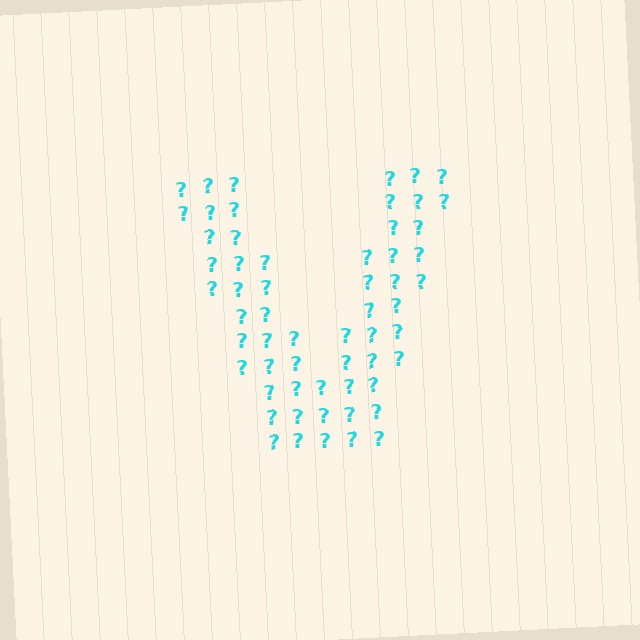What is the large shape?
The large shape is the letter V.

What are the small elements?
The small elements are question marks.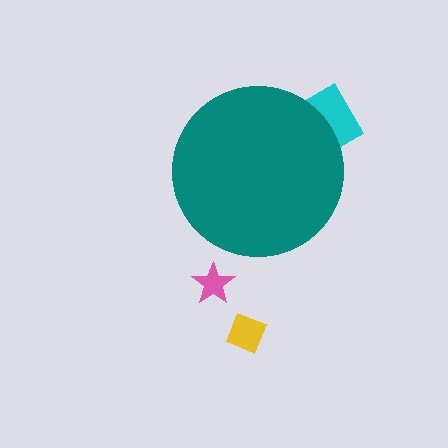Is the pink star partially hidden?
No, the pink star is fully visible.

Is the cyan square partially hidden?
Yes, the cyan square is partially hidden behind the teal circle.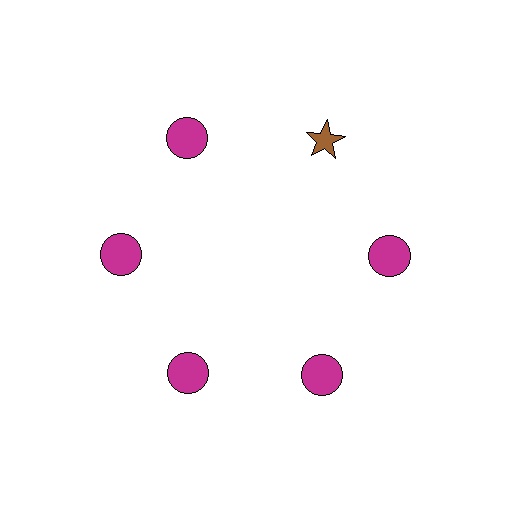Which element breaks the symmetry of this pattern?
The brown star at roughly the 1 o'clock position breaks the symmetry. All other shapes are magenta circles.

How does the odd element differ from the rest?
It differs in both color (brown instead of magenta) and shape (star instead of circle).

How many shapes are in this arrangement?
There are 6 shapes arranged in a ring pattern.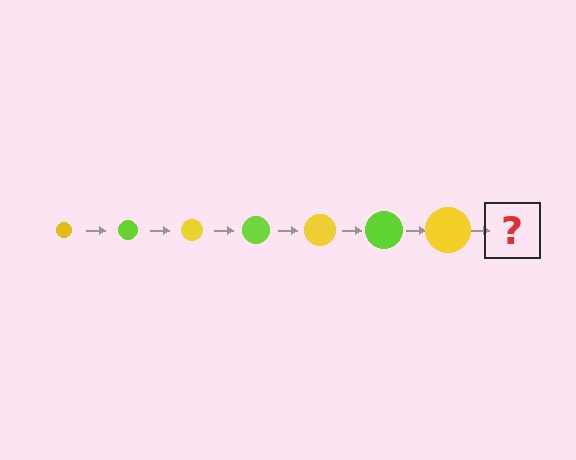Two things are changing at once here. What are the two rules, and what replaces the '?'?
The two rules are that the circle grows larger each step and the color cycles through yellow and lime. The '?' should be a lime circle, larger than the previous one.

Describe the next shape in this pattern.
It should be a lime circle, larger than the previous one.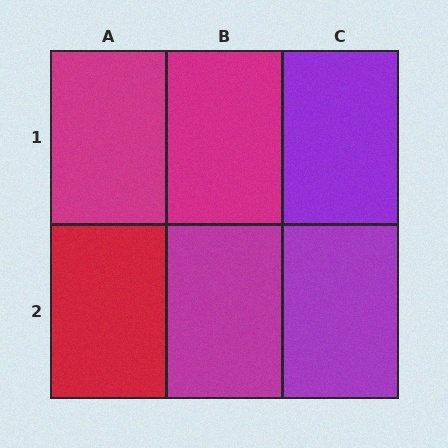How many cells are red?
1 cell is red.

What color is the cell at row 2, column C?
Purple.